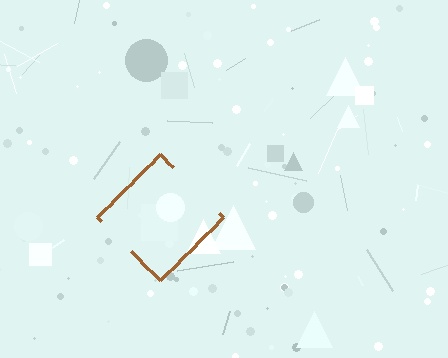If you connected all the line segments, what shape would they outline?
They would outline a diamond.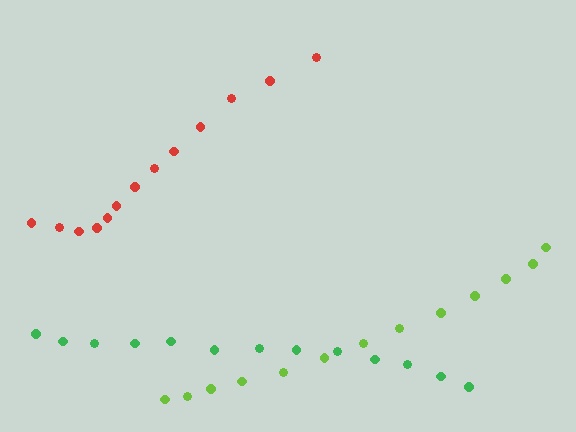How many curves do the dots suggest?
There are 3 distinct paths.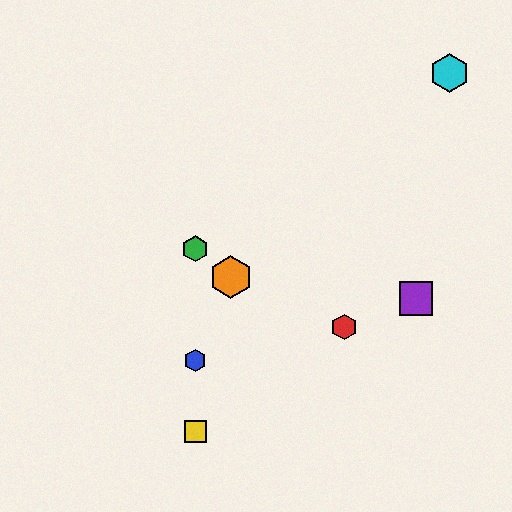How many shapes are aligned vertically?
3 shapes (the blue hexagon, the green hexagon, the yellow square) are aligned vertically.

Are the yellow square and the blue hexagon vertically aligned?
Yes, both are at x≈195.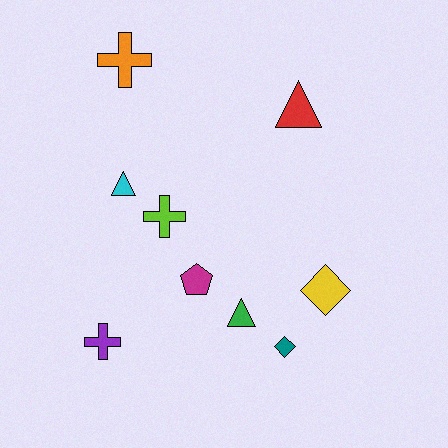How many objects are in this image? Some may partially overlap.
There are 9 objects.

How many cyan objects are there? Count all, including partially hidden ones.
There is 1 cyan object.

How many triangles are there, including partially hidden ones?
There are 3 triangles.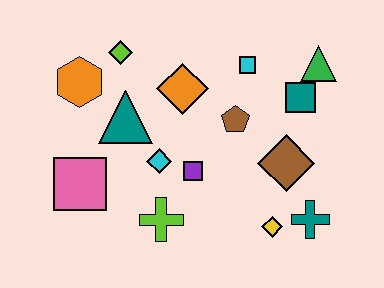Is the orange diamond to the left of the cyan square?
Yes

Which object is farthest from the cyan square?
The pink square is farthest from the cyan square.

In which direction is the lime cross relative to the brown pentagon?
The lime cross is below the brown pentagon.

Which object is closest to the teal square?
The green triangle is closest to the teal square.